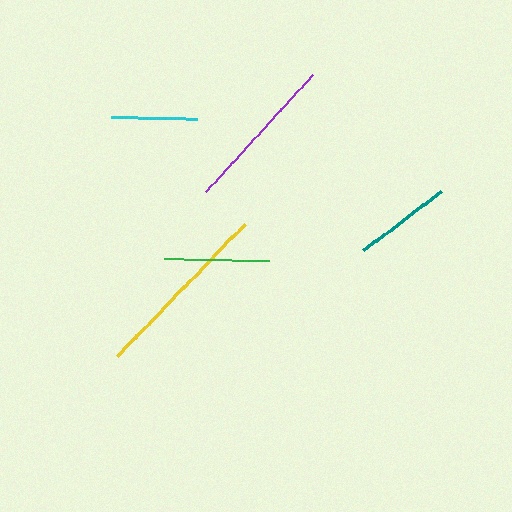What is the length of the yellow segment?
The yellow segment is approximately 185 pixels long.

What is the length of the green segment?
The green segment is approximately 106 pixels long.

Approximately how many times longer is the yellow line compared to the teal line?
The yellow line is approximately 1.9 times the length of the teal line.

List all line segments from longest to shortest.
From longest to shortest: yellow, purple, green, teal, cyan.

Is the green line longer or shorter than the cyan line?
The green line is longer than the cyan line.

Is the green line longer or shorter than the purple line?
The purple line is longer than the green line.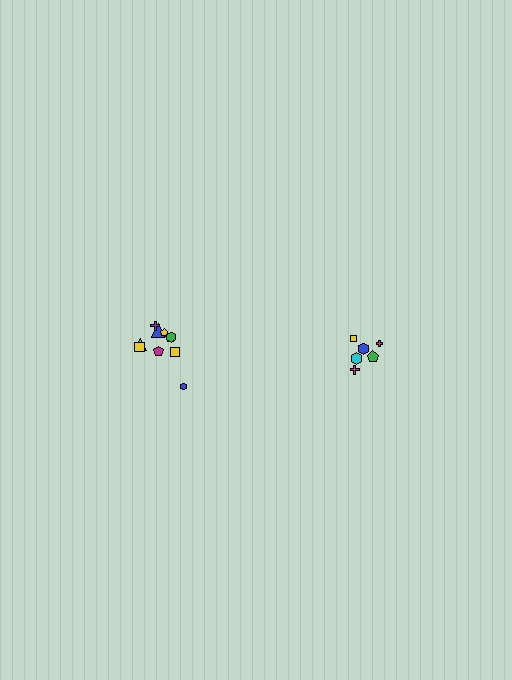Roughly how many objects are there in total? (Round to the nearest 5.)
Roughly 15 objects in total.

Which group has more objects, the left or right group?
The left group.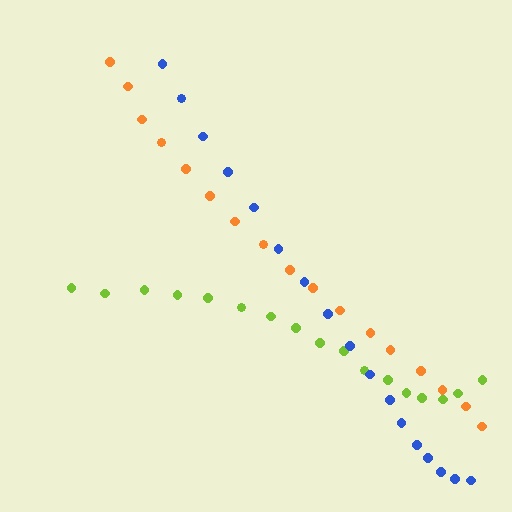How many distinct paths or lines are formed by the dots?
There are 3 distinct paths.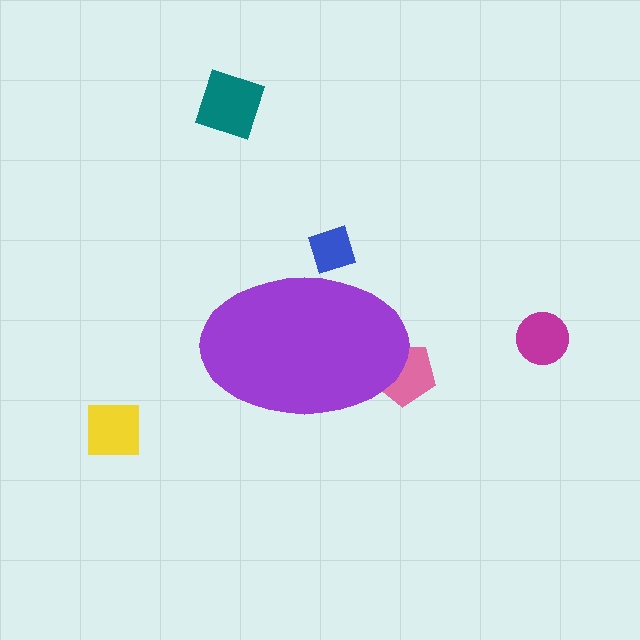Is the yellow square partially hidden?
No, the yellow square is fully visible.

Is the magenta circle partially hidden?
No, the magenta circle is fully visible.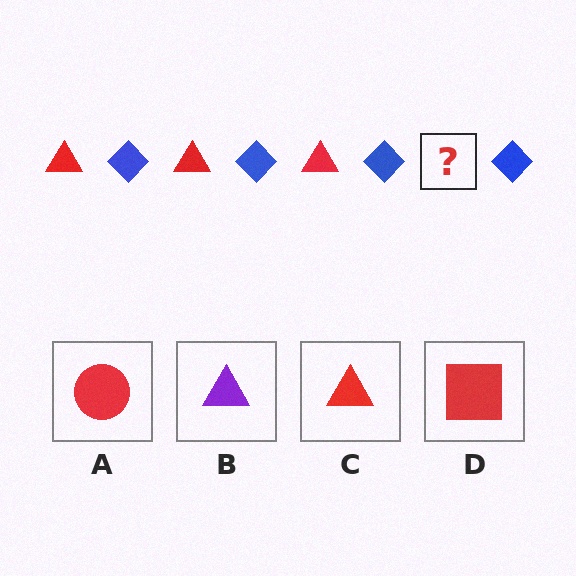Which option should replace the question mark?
Option C.